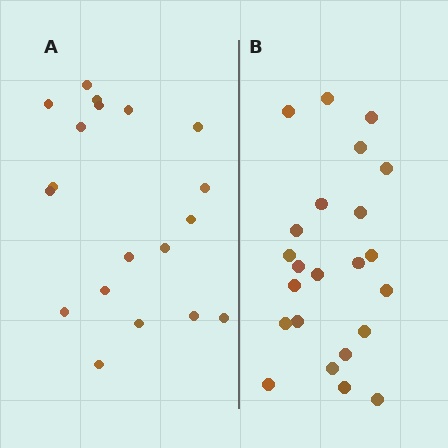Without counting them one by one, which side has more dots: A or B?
Region B (the right region) has more dots.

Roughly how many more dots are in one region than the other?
Region B has about 4 more dots than region A.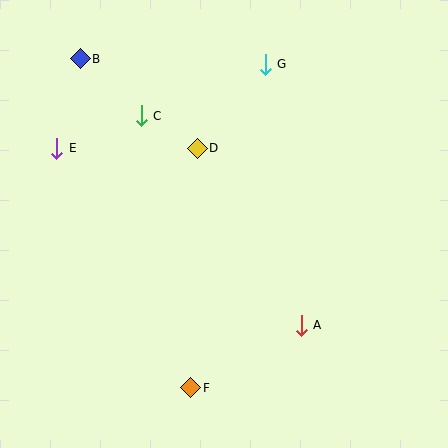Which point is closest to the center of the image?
Point D at (197, 149) is closest to the center.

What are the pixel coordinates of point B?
Point B is at (80, 59).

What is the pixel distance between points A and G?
The distance between A and G is 263 pixels.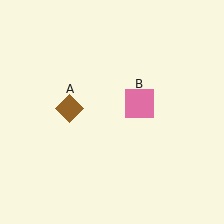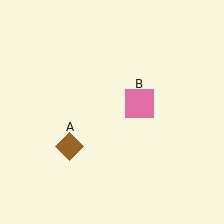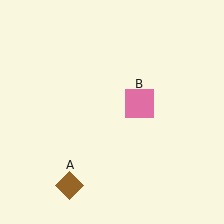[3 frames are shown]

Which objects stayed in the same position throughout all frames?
Pink square (object B) remained stationary.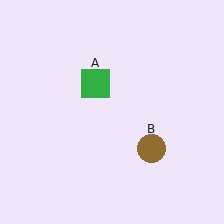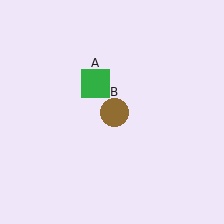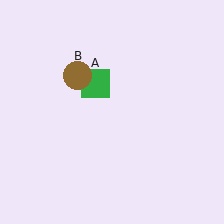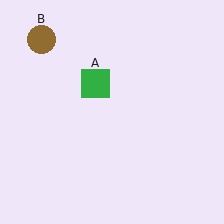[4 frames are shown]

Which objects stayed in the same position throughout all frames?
Green square (object A) remained stationary.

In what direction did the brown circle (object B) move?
The brown circle (object B) moved up and to the left.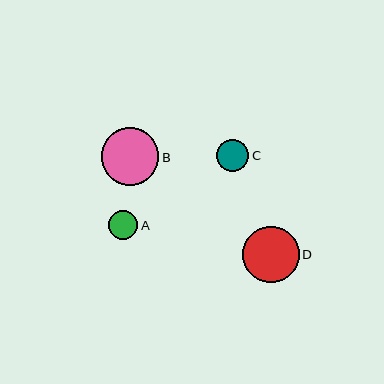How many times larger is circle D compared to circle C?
Circle D is approximately 1.8 times the size of circle C.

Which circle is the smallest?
Circle A is the smallest with a size of approximately 29 pixels.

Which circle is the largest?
Circle B is the largest with a size of approximately 57 pixels.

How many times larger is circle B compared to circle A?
Circle B is approximately 2.0 times the size of circle A.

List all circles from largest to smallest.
From largest to smallest: B, D, C, A.